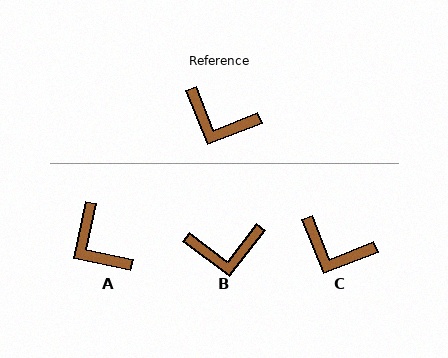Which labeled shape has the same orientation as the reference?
C.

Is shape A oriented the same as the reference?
No, it is off by about 33 degrees.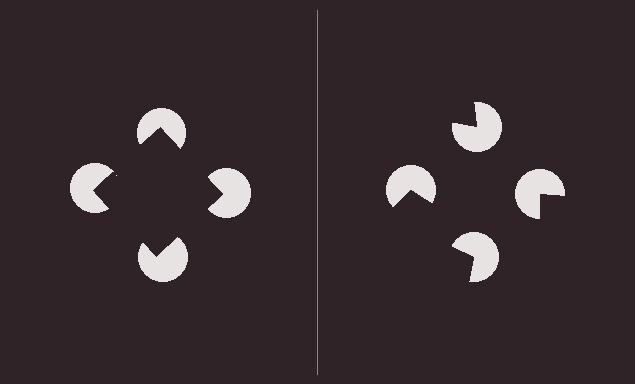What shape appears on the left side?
An illusory square.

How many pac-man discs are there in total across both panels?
8 — 4 on each side.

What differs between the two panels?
The pac-man discs are positioned identically on both sides; only the wedge orientations differ. On the left they align to a square; on the right they are misaligned.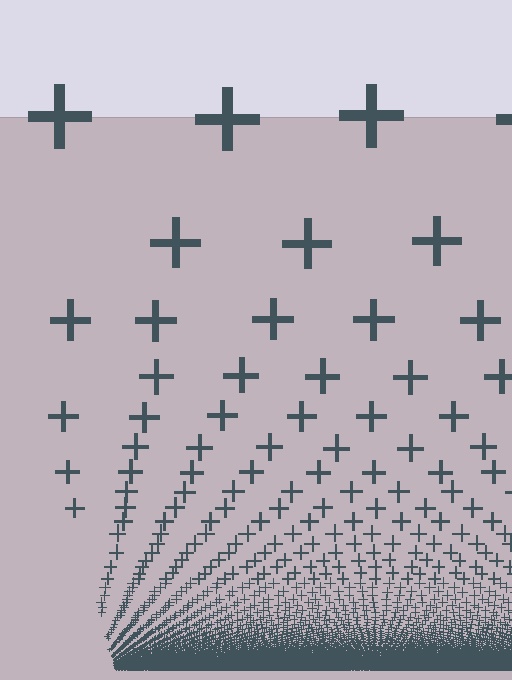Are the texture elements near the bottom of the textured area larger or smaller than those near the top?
Smaller. The gradient is inverted — elements near the bottom are smaller and denser.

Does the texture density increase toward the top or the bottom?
Density increases toward the bottom.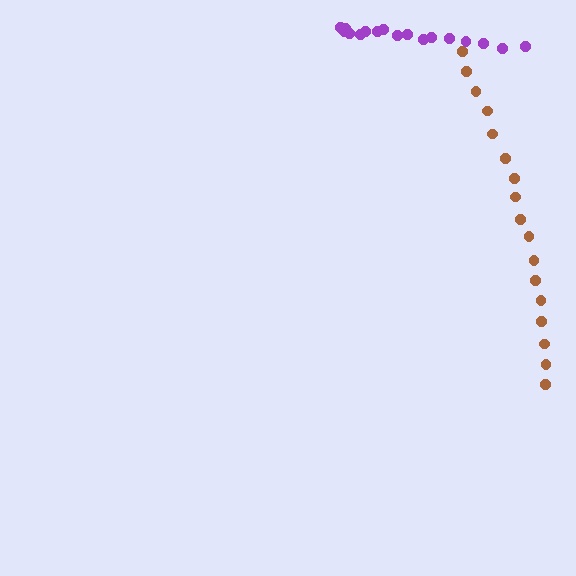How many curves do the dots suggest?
There are 2 distinct paths.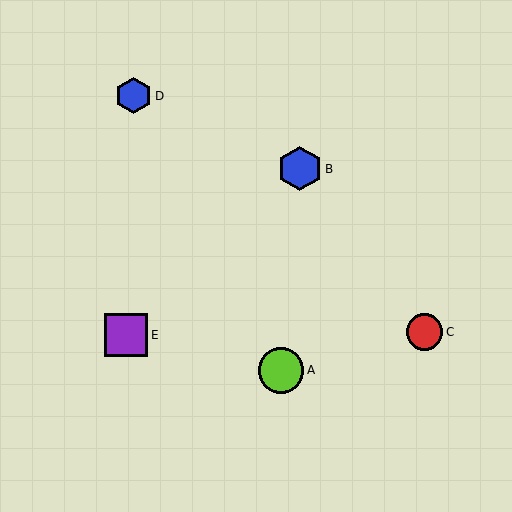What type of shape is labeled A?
Shape A is a lime circle.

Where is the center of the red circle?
The center of the red circle is at (424, 332).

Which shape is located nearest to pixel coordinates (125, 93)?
The blue hexagon (labeled D) at (133, 96) is nearest to that location.